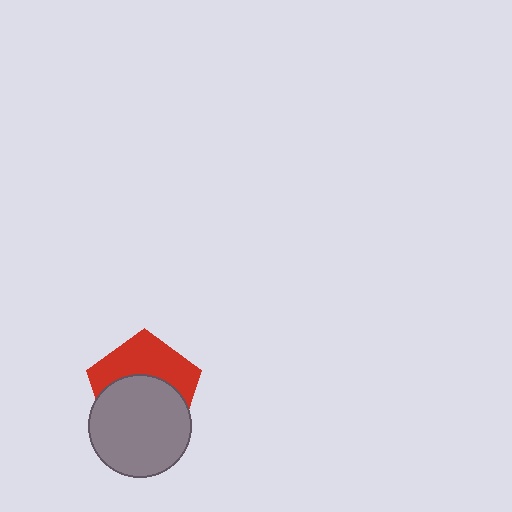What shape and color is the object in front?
The object in front is a gray circle.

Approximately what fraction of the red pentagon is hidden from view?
Roughly 55% of the red pentagon is hidden behind the gray circle.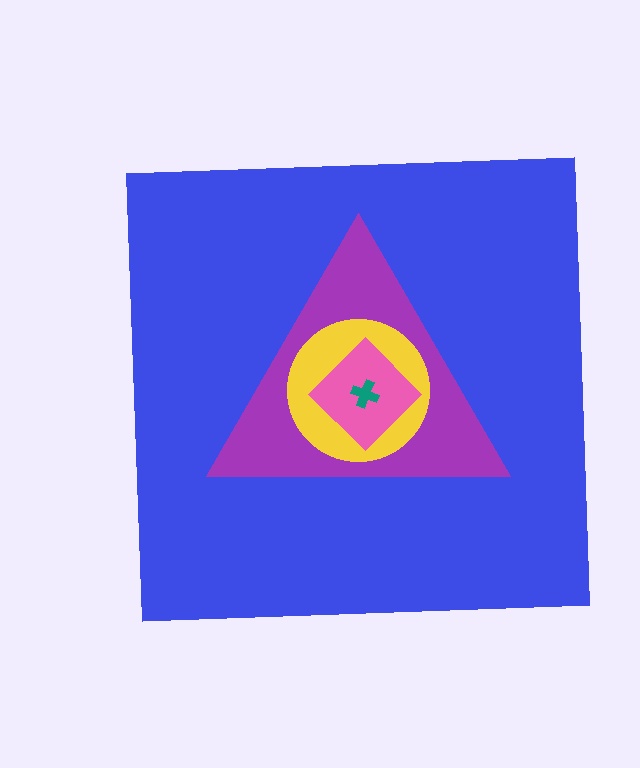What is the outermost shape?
The blue square.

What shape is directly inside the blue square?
The purple triangle.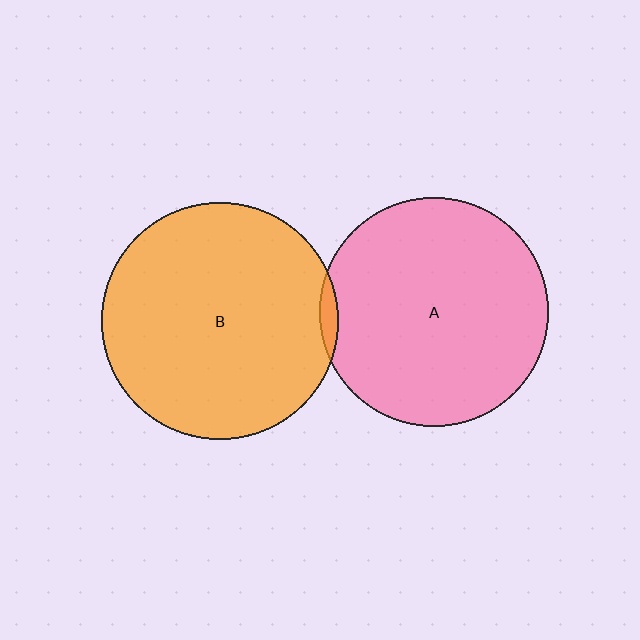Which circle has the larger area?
Circle B (orange).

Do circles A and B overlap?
Yes.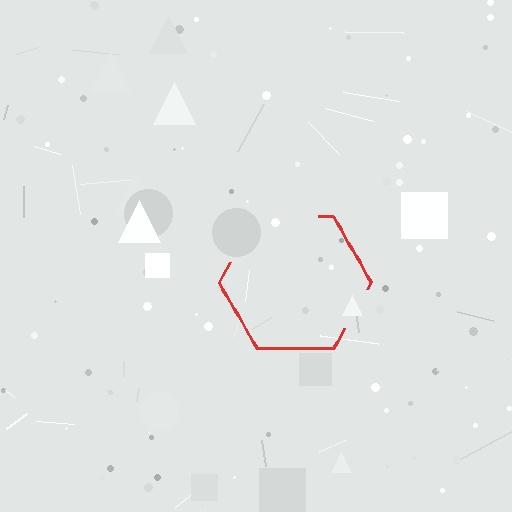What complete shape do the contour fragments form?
The contour fragments form a hexagon.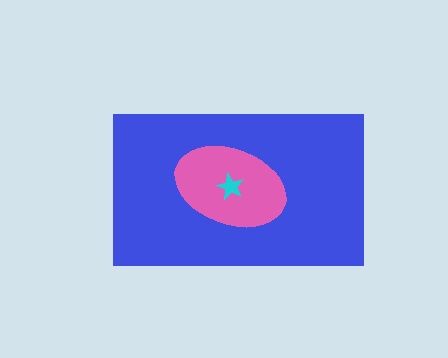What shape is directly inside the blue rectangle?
The pink ellipse.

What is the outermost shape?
The blue rectangle.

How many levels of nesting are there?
3.